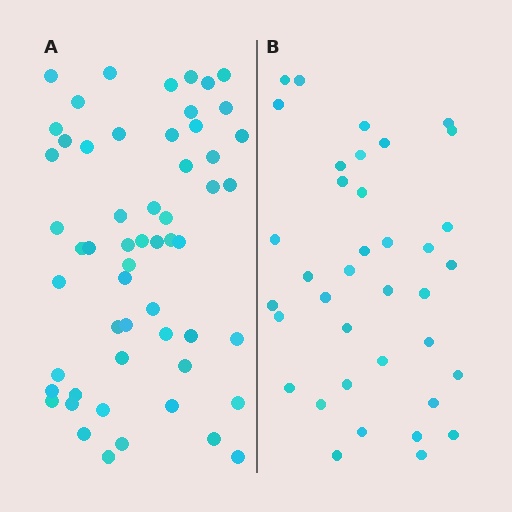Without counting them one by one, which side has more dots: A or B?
Region A (the left region) has more dots.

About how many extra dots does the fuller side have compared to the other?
Region A has approximately 20 more dots than region B.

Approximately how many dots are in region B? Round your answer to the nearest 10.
About 40 dots. (The exact count is 37, which rounds to 40.)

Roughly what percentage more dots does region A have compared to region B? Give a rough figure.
About 50% more.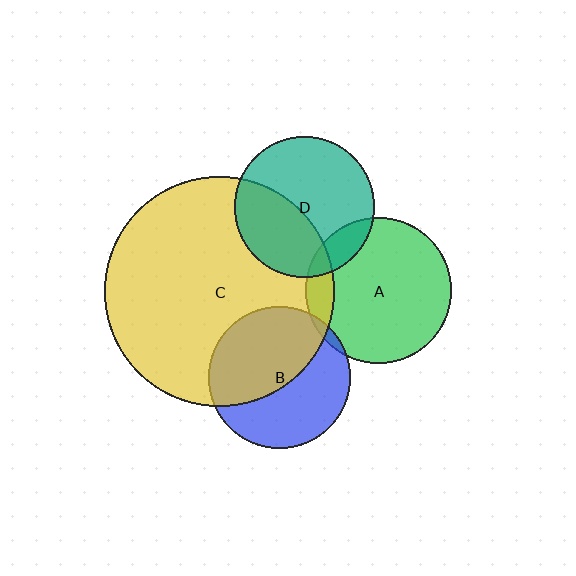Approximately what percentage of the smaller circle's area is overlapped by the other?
Approximately 40%.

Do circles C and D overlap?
Yes.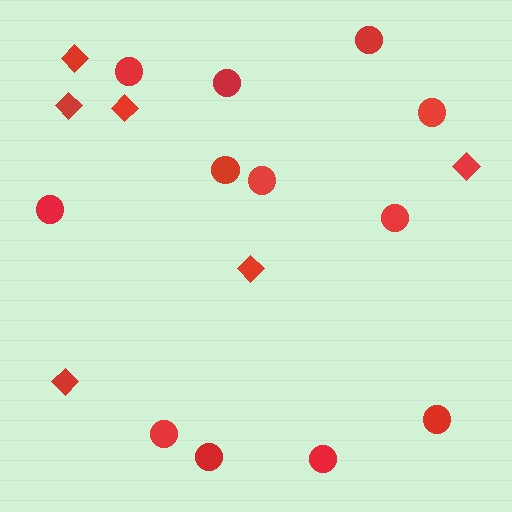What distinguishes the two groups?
There are 2 groups: one group of circles (12) and one group of diamonds (6).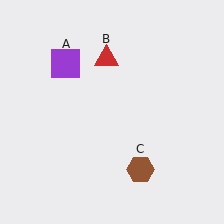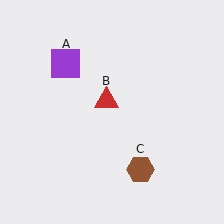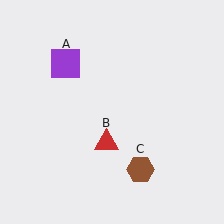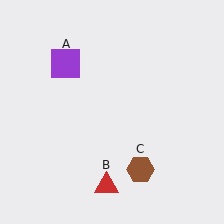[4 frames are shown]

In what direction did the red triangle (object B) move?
The red triangle (object B) moved down.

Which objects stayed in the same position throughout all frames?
Purple square (object A) and brown hexagon (object C) remained stationary.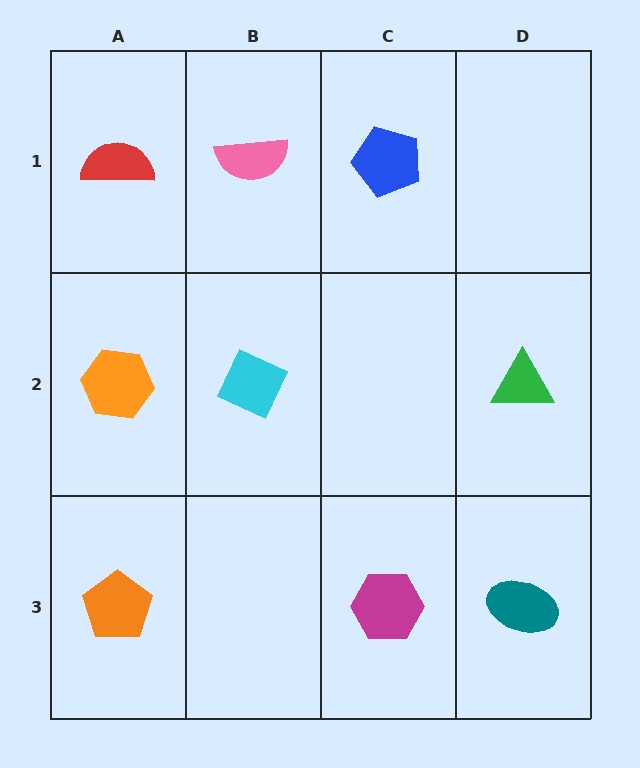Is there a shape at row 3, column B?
No, that cell is empty.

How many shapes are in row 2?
3 shapes.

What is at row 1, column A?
A red semicircle.